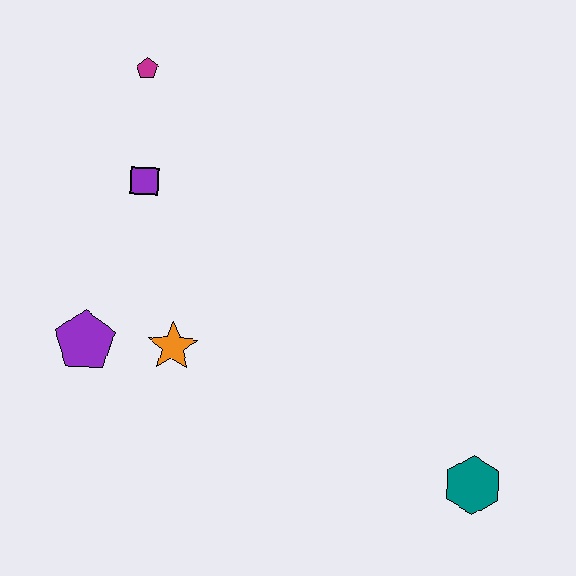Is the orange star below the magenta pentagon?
Yes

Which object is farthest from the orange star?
The teal hexagon is farthest from the orange star.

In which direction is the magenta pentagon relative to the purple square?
The magenta pentagon is above the purple square.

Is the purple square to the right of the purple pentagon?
Yes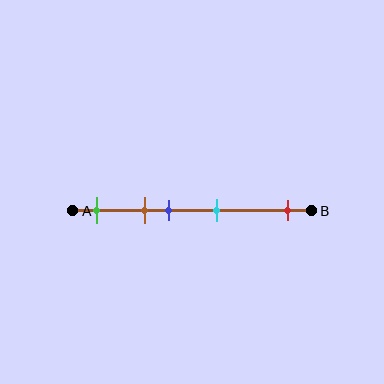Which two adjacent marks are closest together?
The brown and blue marks are the closest adjacent pair.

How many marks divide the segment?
There are 5 marks dividing the segment.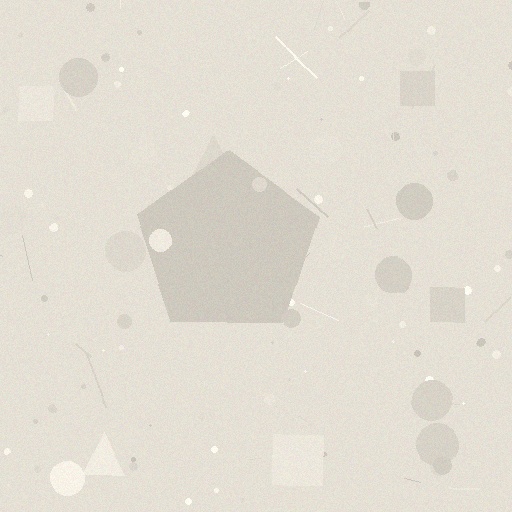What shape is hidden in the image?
A pentagon is hidden in the image.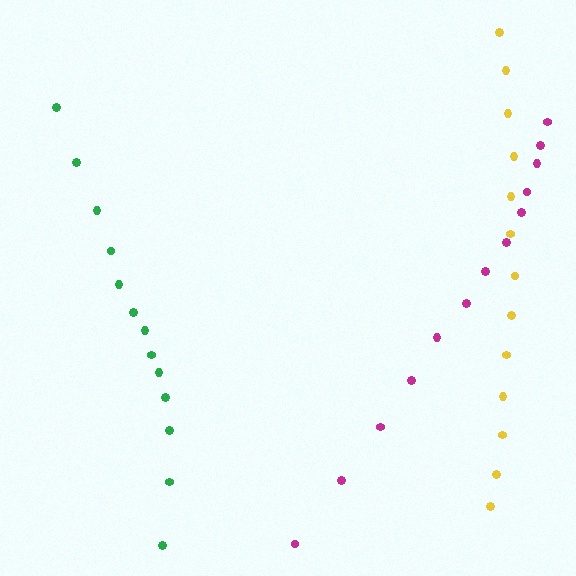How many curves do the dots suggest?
There are 3 distinct paths.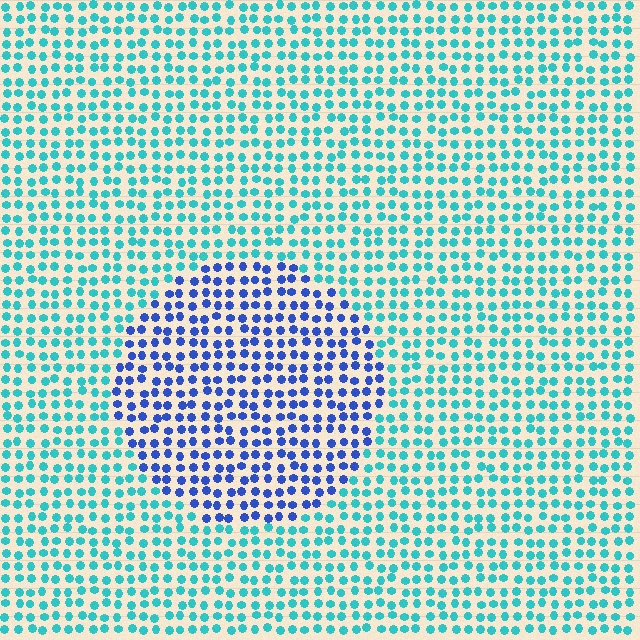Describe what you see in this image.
The image is filled with small cyan elements in a uniform arrangement. A circle-shaped region is visible where the elements are tinted to a slightly different hue, forming a subtle color boundary.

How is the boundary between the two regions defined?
The boundary is defined purely by a slight shift in hue (about 48 degrees). Spacing, size, and orientation are identical on both sides.